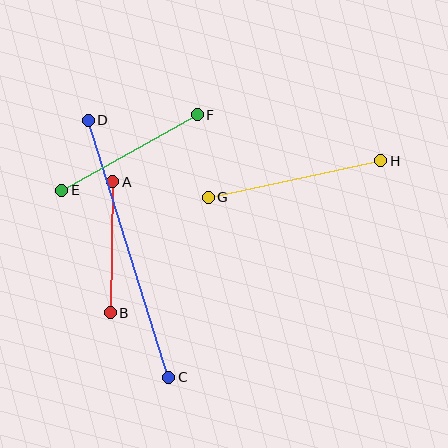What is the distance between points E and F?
The distance is approximately 155 pixels.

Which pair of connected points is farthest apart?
Points C and D are farthest apart.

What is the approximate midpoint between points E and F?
The midpoint is at approximately (129, 152) pixels.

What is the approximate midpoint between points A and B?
The midpoint is at approximately (111, 247) pixels.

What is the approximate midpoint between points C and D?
The midpoint is at approximately (129, 249) pixels.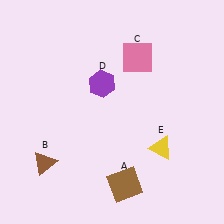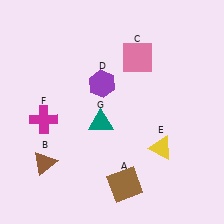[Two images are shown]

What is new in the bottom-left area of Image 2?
A magenta cross (F) was added in the bottom-left area of Image 2.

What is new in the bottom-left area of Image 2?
A teal triangle (G) was added in the bottom-left area of Image 2.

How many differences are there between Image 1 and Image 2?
There are 2 differences between the two images.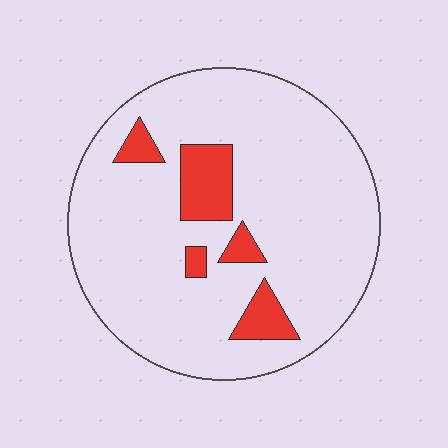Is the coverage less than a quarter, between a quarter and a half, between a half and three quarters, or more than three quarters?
Less than a quarter.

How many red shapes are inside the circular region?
5.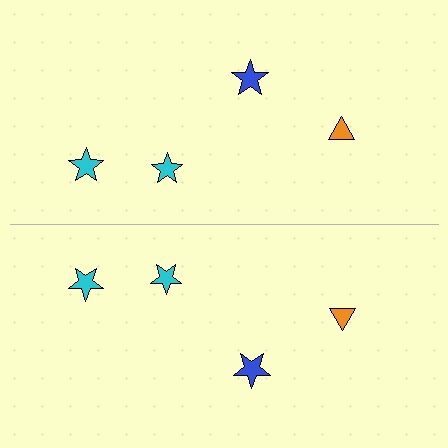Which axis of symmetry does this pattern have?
The pattern has a horizontal axis of symmetry running through the center of the image.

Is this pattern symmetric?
Yes, this pattern has bilateral (reflection) symmetry.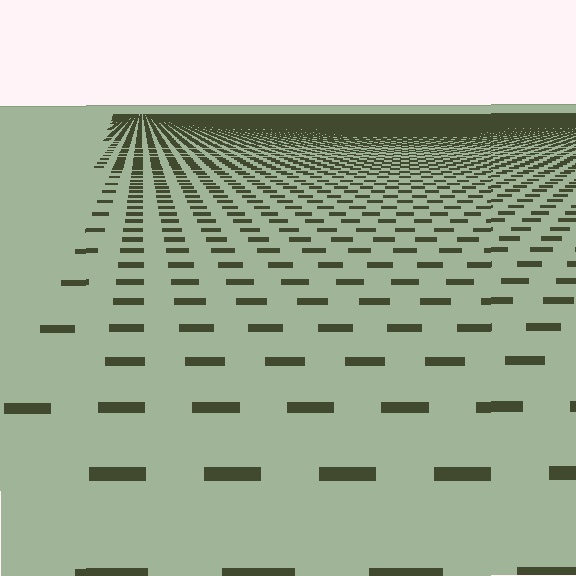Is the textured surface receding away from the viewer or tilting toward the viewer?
The surface is receding away from the viewer. Texture elements get smaller and denser toward the top.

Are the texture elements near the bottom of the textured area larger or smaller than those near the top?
Larger. Near the bottom, elements are closer to the viewer and appear at a bigger on-screen size.